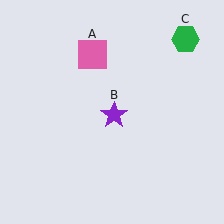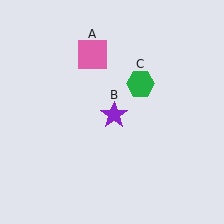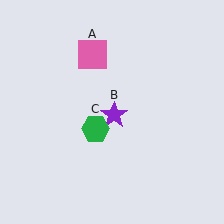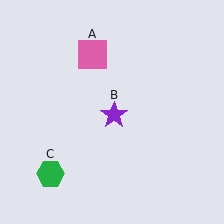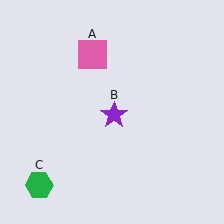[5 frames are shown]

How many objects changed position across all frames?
1 object changed position: green hexagon (object C).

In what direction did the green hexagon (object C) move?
The green hexagon (object C) moved down and to the left.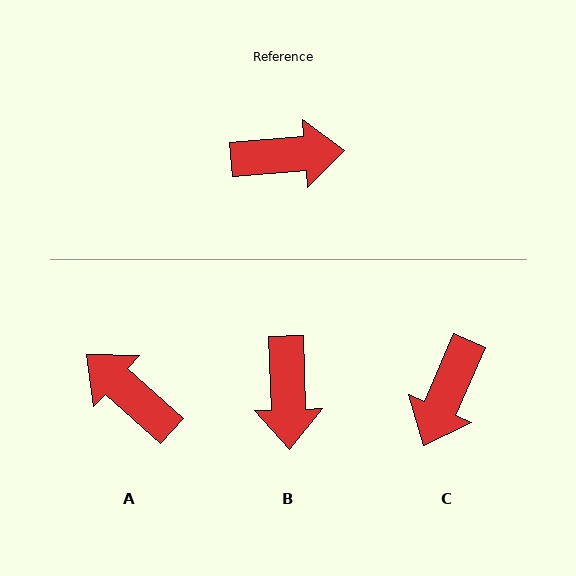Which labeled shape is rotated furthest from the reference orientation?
A, about 134 degrees away.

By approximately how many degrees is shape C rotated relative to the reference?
Approximately 118 degrees clockwise.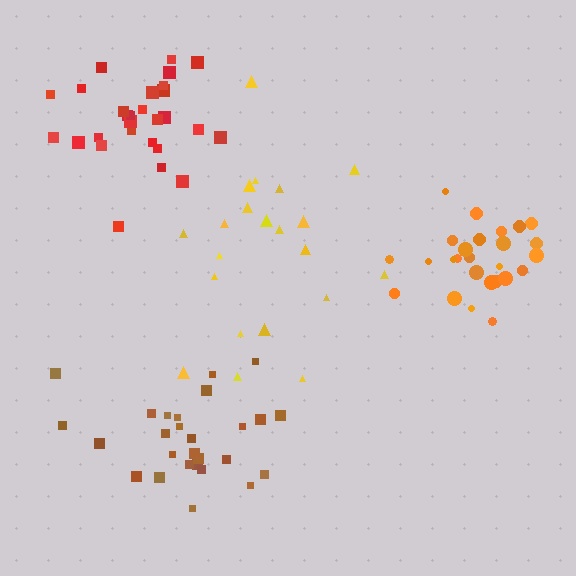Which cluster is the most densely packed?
Orange.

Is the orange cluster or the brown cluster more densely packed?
Orange.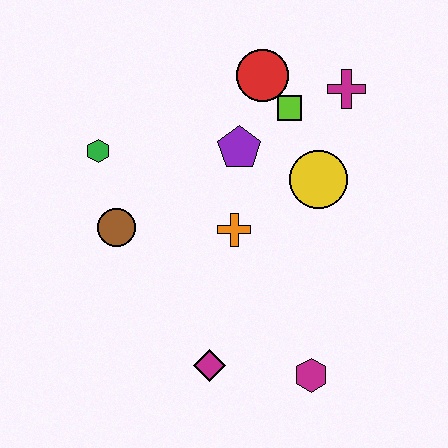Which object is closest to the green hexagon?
The brown circle is closest to the green hexagon.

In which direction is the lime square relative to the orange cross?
The lime square is above the orange cross.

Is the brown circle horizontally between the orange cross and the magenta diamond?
No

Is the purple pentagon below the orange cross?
No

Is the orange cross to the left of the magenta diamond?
No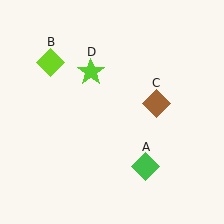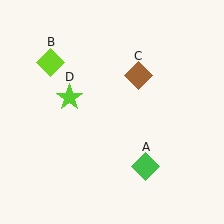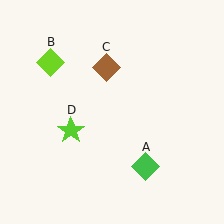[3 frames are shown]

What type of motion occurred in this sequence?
The brown diamond (object C), lime star (object D) rotated counterclockwise around the center of the scene.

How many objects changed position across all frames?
2 objects changed position: brown diamond (object C), lime star (object D).